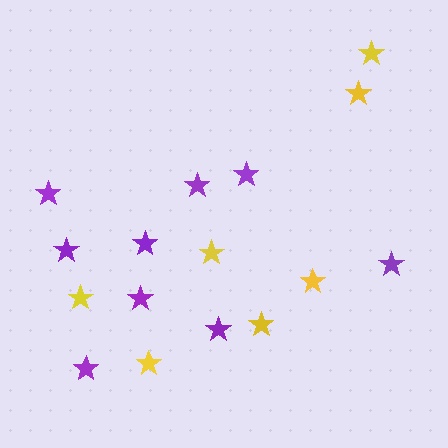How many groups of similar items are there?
There are 2 groups: one group of yellow stars (7) and one group of purple stars (9).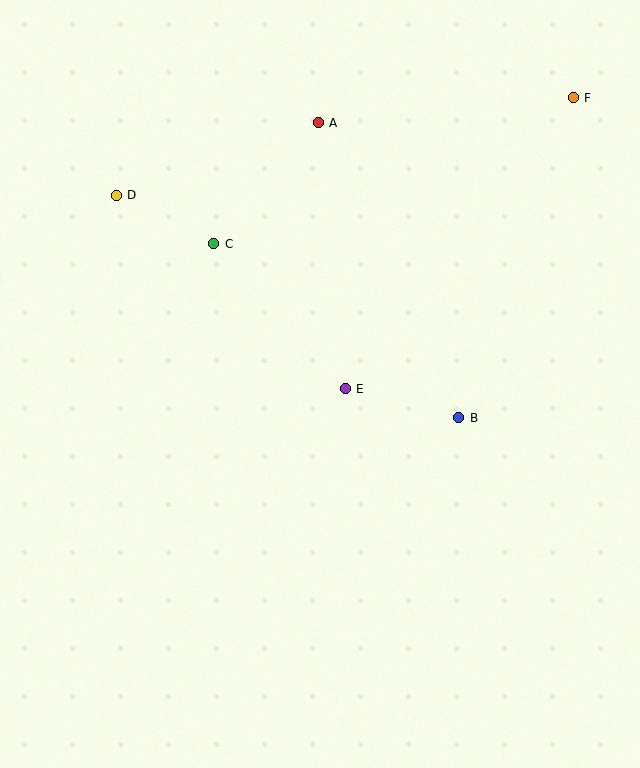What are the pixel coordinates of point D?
Point D is at (116, 195).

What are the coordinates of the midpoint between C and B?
The midpoint between C and B is at (336, 331).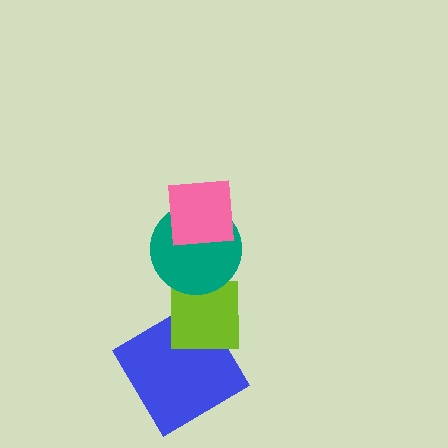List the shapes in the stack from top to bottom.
From top to bottom: the pink square, the teal circle, the lime square, the blue diamond.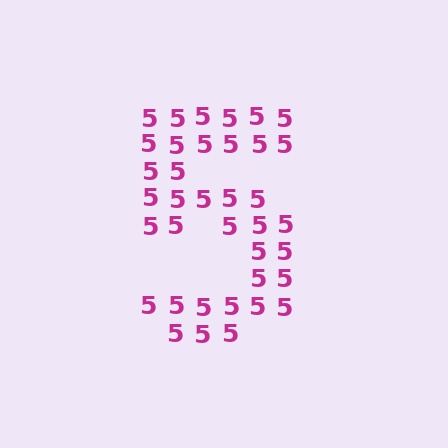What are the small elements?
The small elements are digit 5's.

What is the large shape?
The large shape is the digit 5.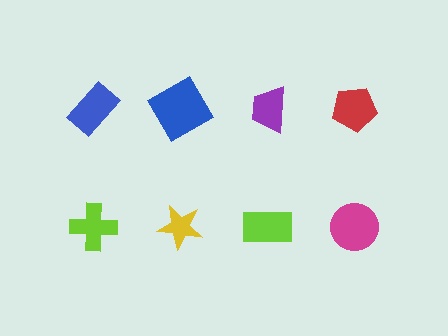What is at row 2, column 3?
A lime rectangle.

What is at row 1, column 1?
A blue rectangle.